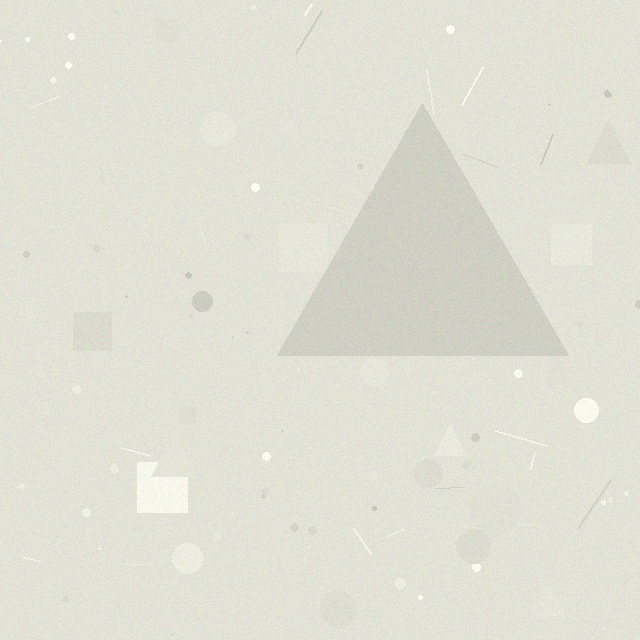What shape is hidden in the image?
A triangle is hidden in the image.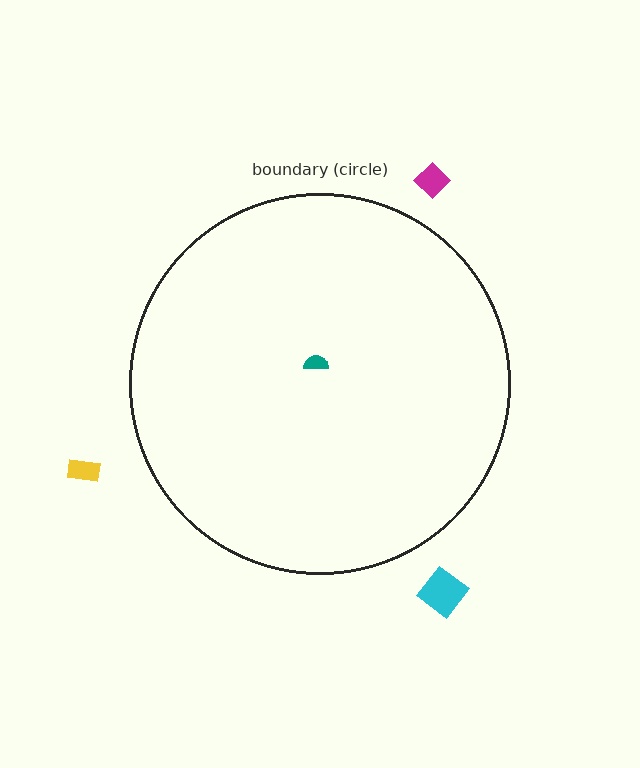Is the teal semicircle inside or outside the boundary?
Inside.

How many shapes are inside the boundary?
1 inside, 3 outside.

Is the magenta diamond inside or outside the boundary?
Outside.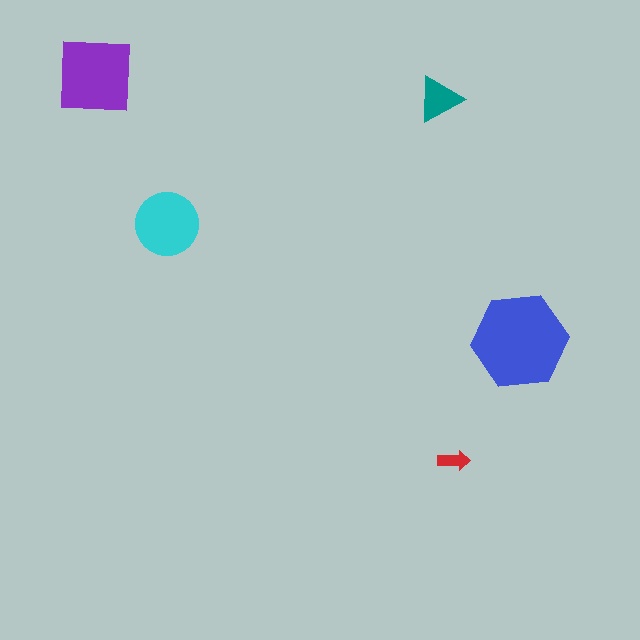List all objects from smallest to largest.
The red arrow, the teal triangle, the cyan circle, the purple square, the blue hexagon.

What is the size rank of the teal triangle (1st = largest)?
4th.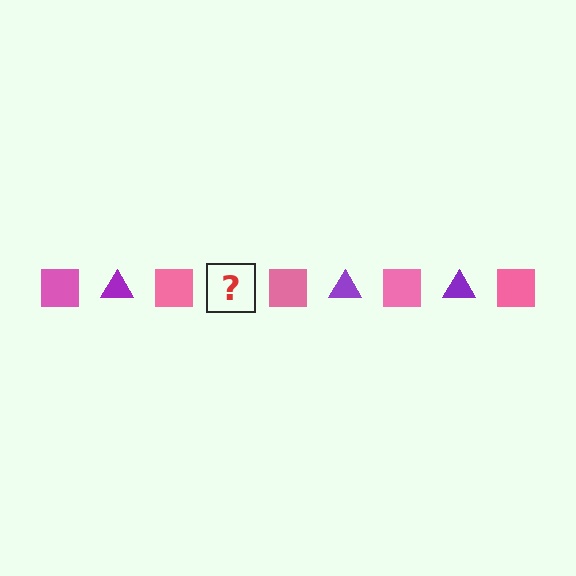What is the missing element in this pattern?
The missing element is a purple triangle.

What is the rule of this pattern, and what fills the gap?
The rule is that the pattern alternates between pink square and purple triangle. The gap should be filled with a purple triangle.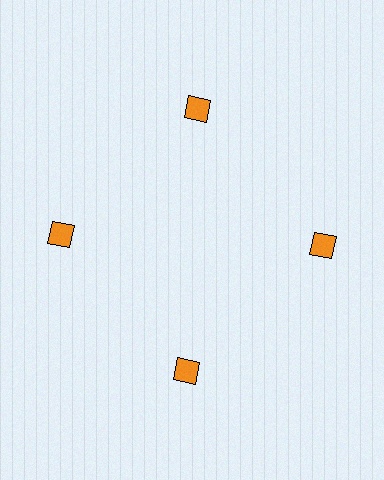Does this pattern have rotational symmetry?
Yes, this pattern has 4-fold rotational symmetry. It looks the same after rotating 90 degrees around the center.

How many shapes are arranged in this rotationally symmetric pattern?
There are 4 shapes, arranged in 4 groups of 1.